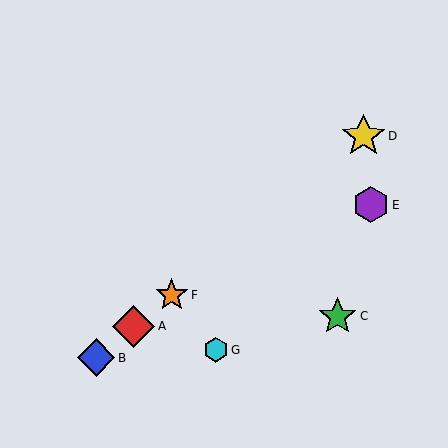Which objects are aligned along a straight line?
Objects A, B, D, F are aligned along a straight line.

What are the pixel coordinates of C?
Object C is at (338, 316).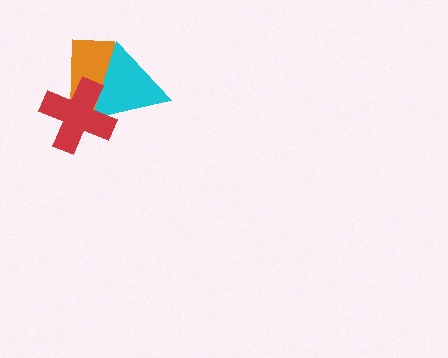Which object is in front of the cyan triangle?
The red cross is in front of the cyan triangle.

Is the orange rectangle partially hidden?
Yes, it is partially covered by another shape.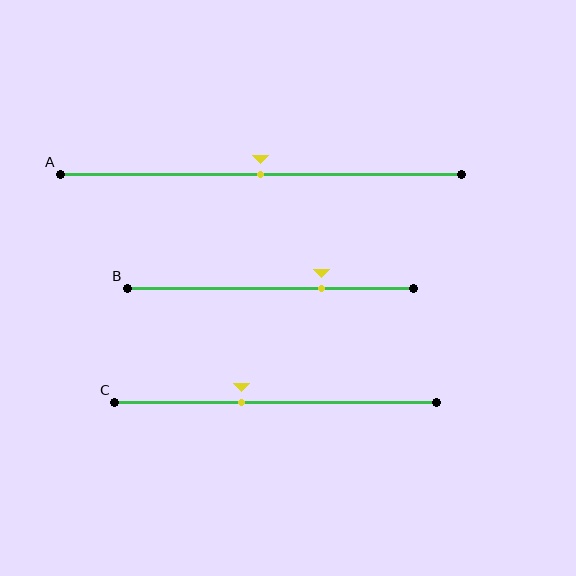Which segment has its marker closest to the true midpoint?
Segment A has its marker closest to the true midpoint.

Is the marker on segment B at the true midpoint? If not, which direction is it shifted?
No, the marker on segment B is shifted to the right by about 18% of the segment length.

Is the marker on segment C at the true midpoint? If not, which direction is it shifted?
No, the marker on segment C is shifted to the left by about 11% of the segment length.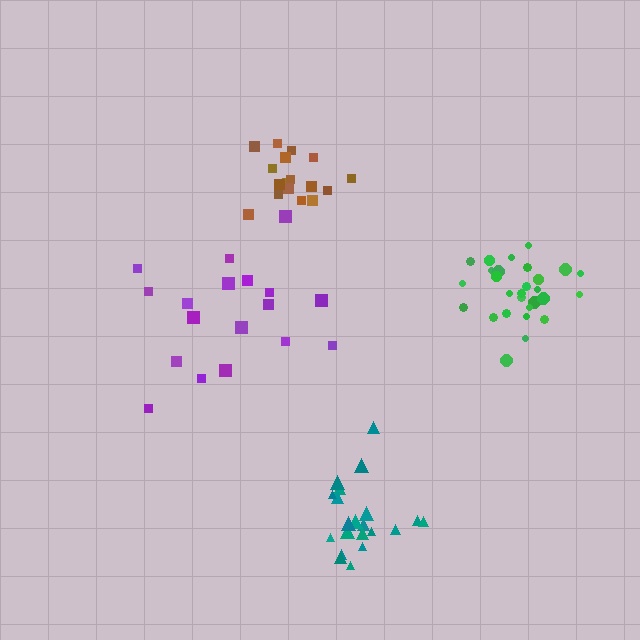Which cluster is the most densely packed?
Green.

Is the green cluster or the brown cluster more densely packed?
Green.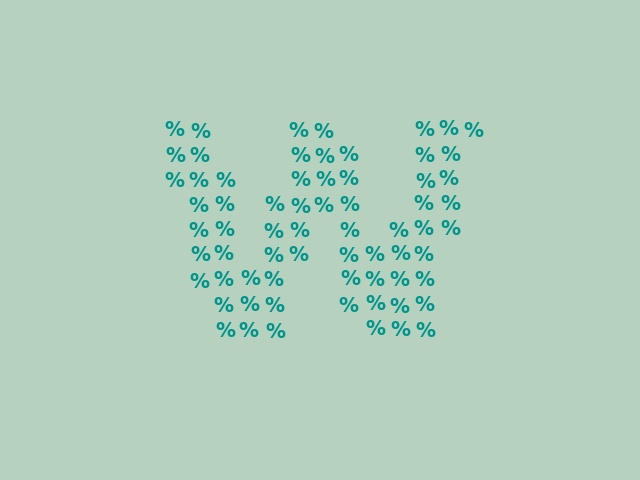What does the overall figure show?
The overall figure shows the letter W.